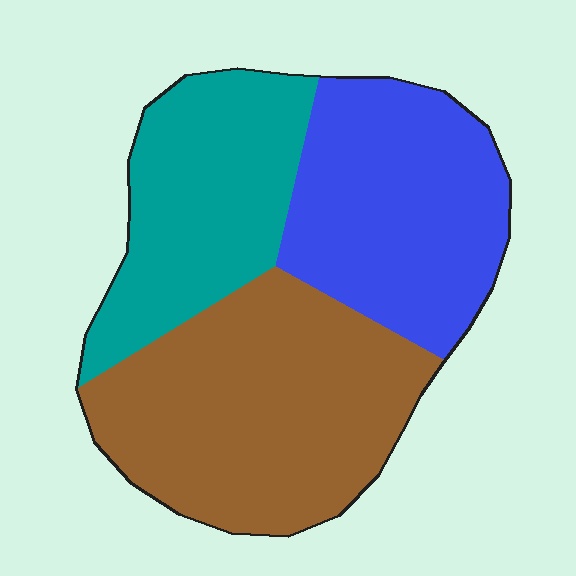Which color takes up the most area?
Brown, at roughly 40%.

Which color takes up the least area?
Teal, at roughly 25%.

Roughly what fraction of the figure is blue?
Blue takes up about one third (1/3) of the figure.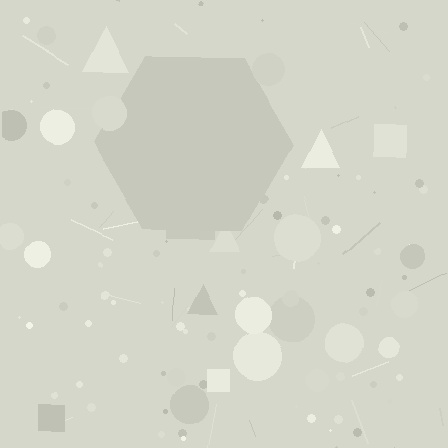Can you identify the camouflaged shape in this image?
The camouflaged shape is a hexagon.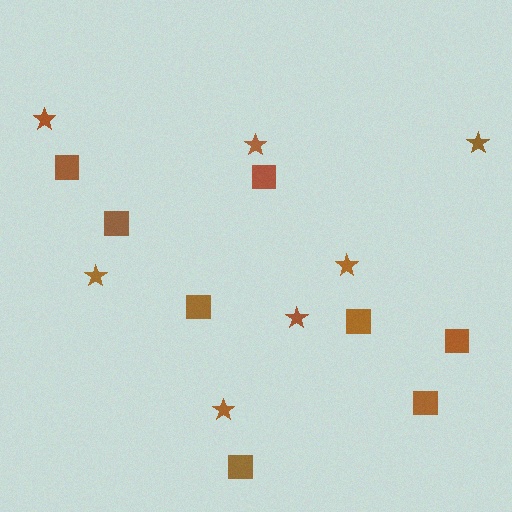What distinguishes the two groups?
There are 2 groups: one group of squares (8) and one group of stars (7).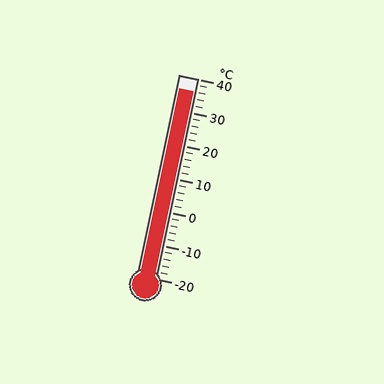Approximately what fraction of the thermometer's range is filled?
The thermometer is filled to approximately 95% of its range.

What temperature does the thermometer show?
The thermometer shows approximately 36°C.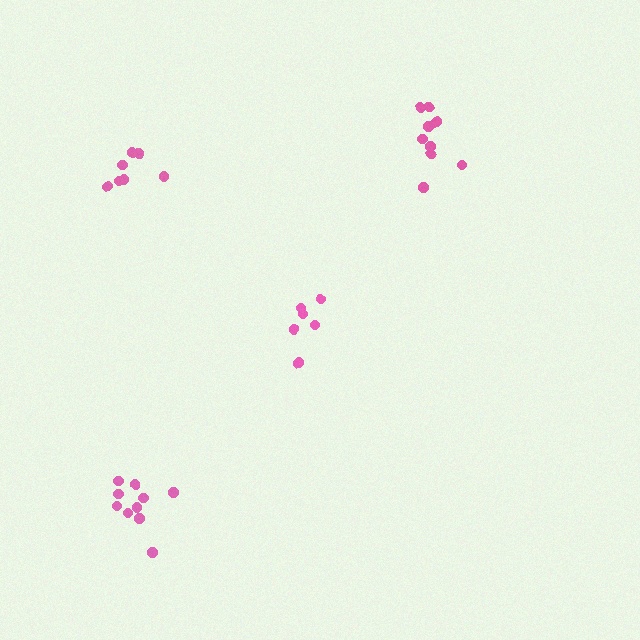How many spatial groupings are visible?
There are 4 spatial groupings.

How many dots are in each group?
Group 1: 10 dots, Group 2: 7 dots, Group 3: 9 dots, Group 4: 6 dots (32 total).